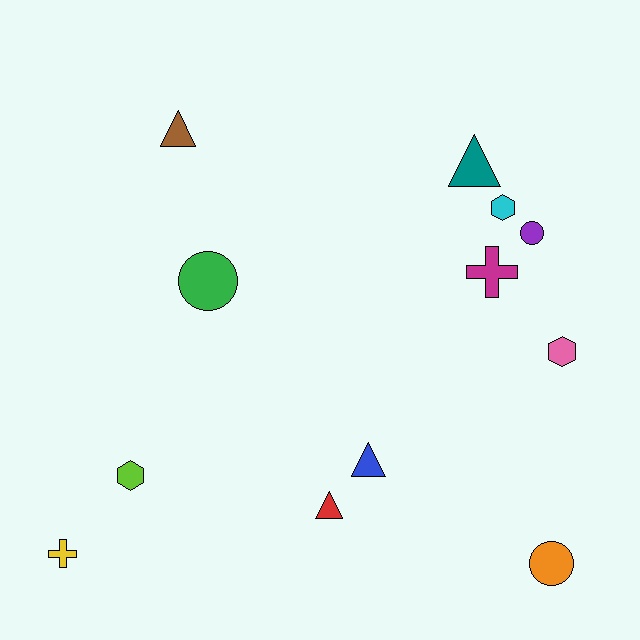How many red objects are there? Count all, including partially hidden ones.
There is 1 red object.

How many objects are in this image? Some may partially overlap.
There are 12 objects.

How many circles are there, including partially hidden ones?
There are 3 circles.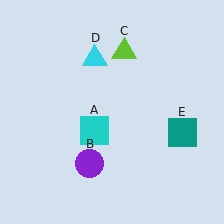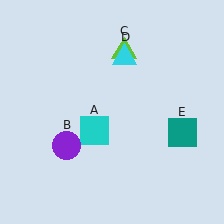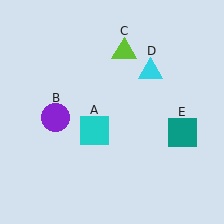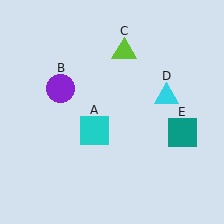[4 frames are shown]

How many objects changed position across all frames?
2 objects changed position: purple circle (object B), cyan triangle (object D).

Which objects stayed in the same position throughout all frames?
Cyan square (object A) and lime triangle (object C) and teal square (object E) remained stationary.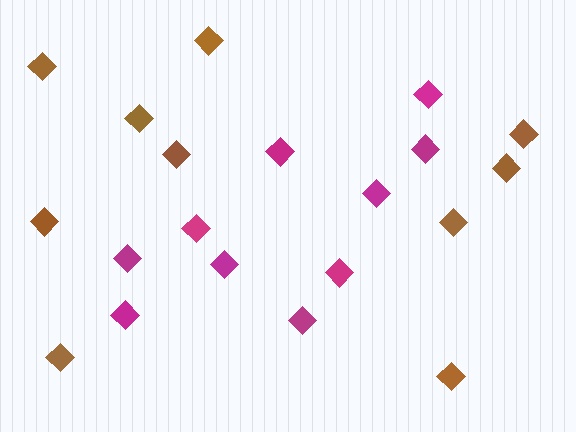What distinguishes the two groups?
There are 2 groups: one group of brown diamonds (10) and one group of magenta diamonds (10).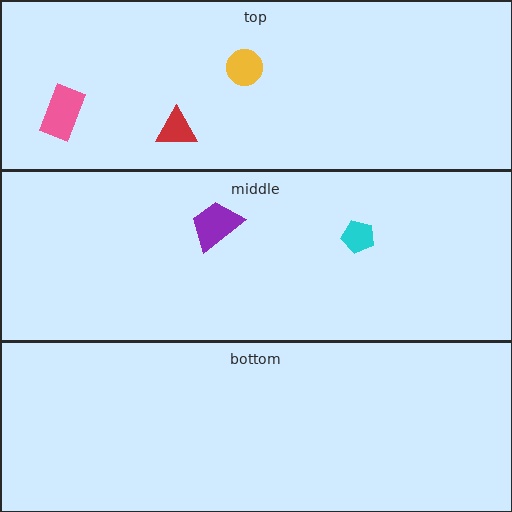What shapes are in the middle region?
The cyan pentagon, the purple trapezoid.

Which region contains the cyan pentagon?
The middle region.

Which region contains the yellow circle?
The top region.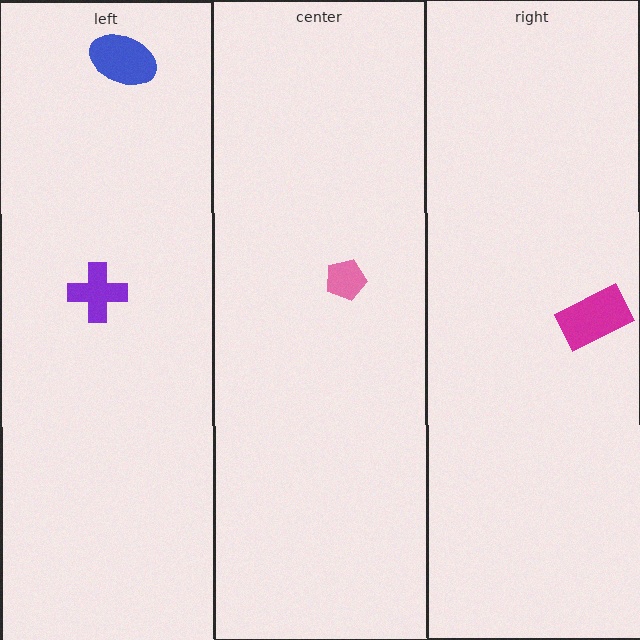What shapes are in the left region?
The purple cross, the blue ellipse.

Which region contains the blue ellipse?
The left region.